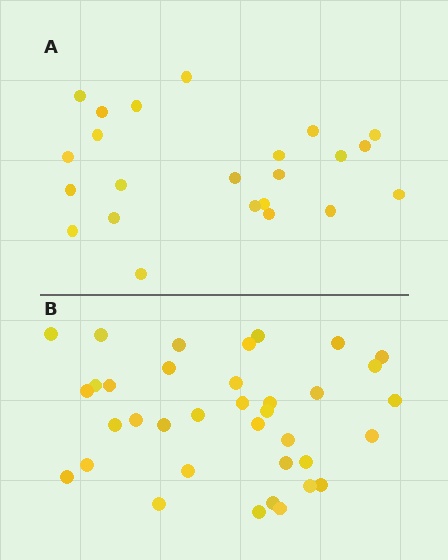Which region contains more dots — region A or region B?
Region B (the bottom region) has more dots.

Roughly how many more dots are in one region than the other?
Region B has approximately 15 more dots than region A.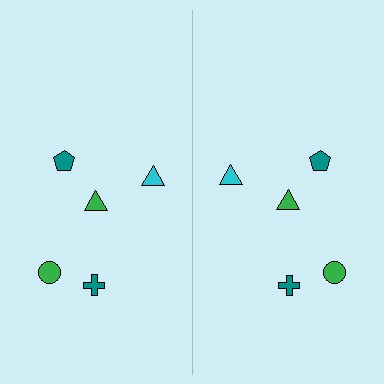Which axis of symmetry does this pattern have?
The pattern has a vertical axis of symmetry running through the center of the image.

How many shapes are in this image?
There are 10 shapes in this image.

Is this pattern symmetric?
Yes, this pattern has bilateral (reflection) symmetry.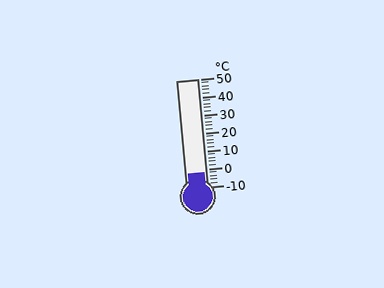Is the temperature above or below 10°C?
The temperature is below 10°C.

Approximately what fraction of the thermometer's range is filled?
The thermometer is filled to approximately 15% of its range.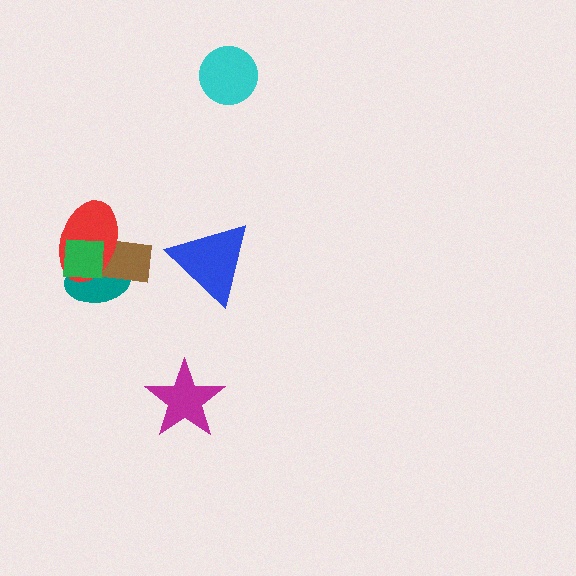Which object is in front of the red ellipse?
The green square is in front of the red ellipse.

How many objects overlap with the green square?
3 objects overlap with the green square.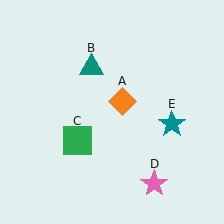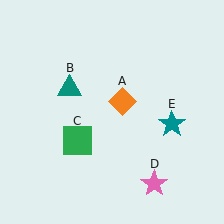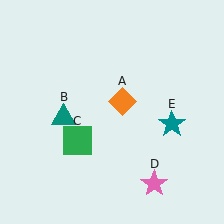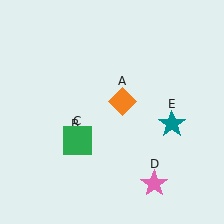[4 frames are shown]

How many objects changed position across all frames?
1 object changed position: teal triangle (object B).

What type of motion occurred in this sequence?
The teal triangle (object B) rotated counterclockwise around the center of the scene.